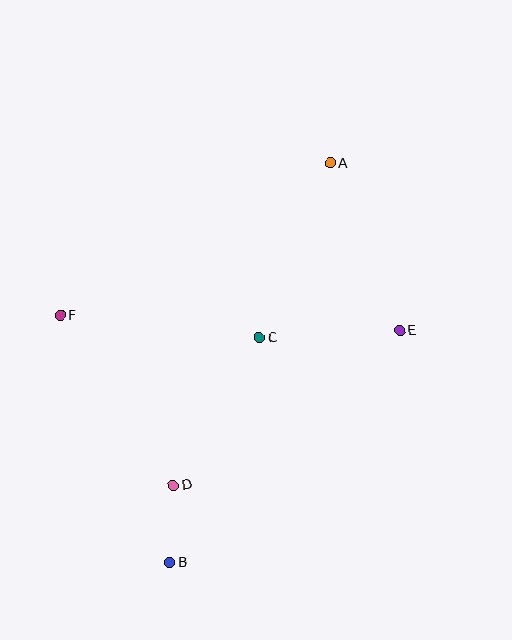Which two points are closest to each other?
Points B and D are closest to each other.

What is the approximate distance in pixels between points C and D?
The distance between C and D is approximately 171 pixels.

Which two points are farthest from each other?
Points A and B are farthest from each other.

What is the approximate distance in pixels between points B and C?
The distance between B and C is approximately 242 pixels.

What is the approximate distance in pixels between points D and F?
The distance between D and F is approximately 204 pixels.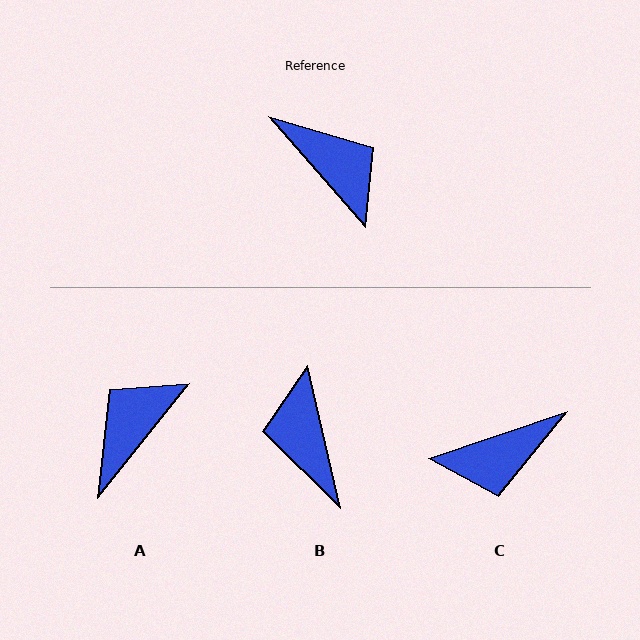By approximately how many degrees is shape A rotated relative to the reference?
Approximately 100 degrees counter-clockwise.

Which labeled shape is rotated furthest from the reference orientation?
B, about 152 degrees away.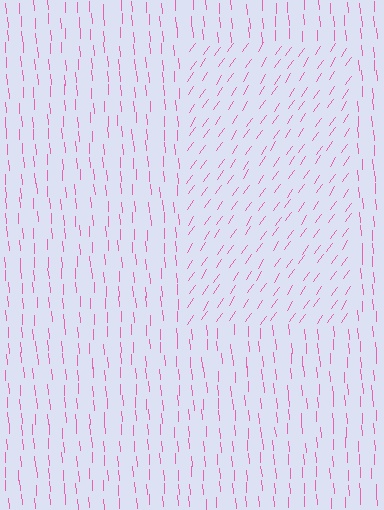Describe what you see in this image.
The image is filled with small pink line segments. A rectangle region in the image has lines oriented differently from the surrounding lines, creating a visible texture boundary.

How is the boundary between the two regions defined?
The boundary is defined purely by a change in line orientation (approximately 38 degrees difference). All lines are the same color and thickness.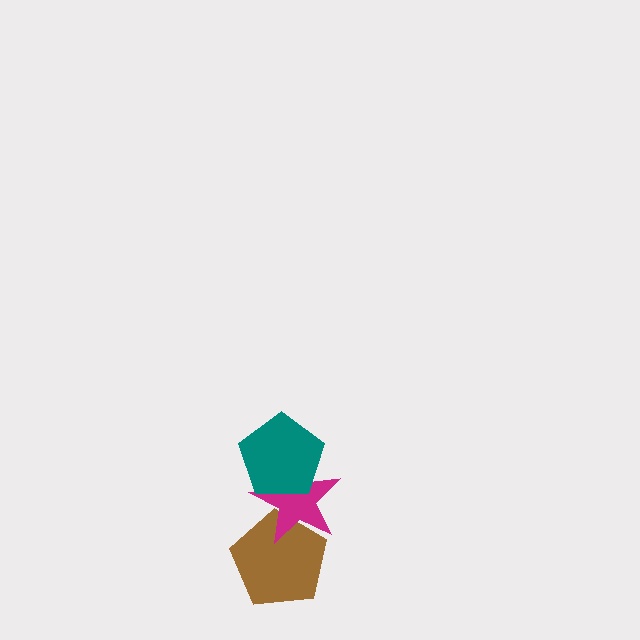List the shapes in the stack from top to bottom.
From top to bottom: the teal pentagon, the magenta star, the brown pentagon.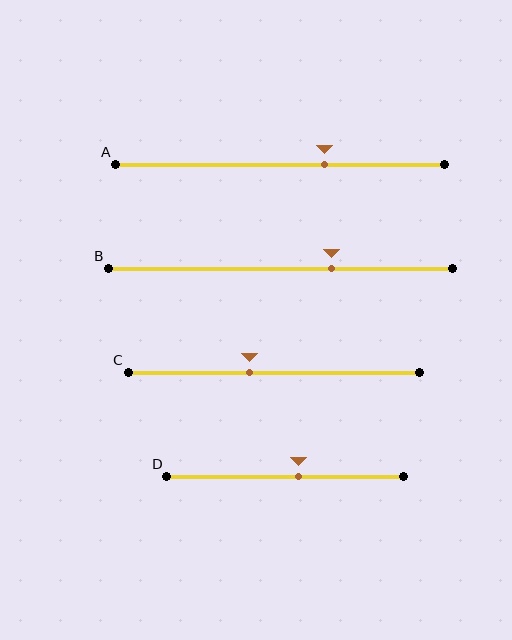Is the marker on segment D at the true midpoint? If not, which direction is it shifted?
No, the marker on segment D is shifted to the right by about 6% of the segment length.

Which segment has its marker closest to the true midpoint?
Segment D has its marker closest to the true midpoint.